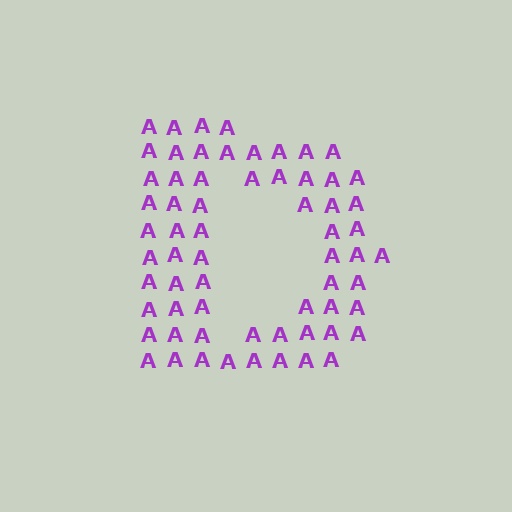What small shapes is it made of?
It is made of small letter A's.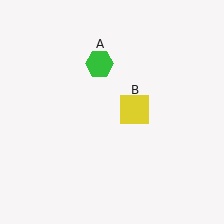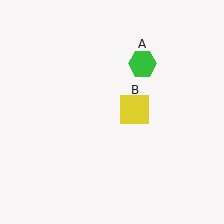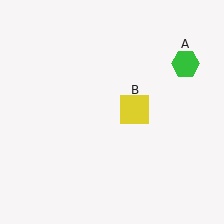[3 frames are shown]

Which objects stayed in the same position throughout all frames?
Yellow square (object B) remained stationary.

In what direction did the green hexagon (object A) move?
The green hexagon (object A) moved right.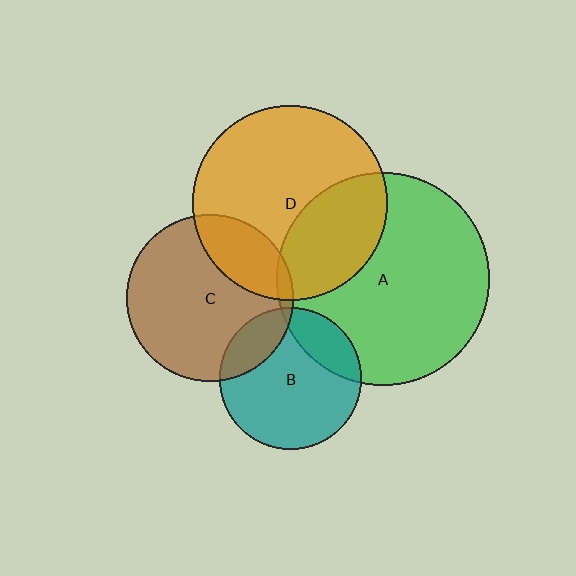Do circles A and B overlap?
Yes.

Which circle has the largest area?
Circle A (green).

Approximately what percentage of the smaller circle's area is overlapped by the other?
Approximately 20%.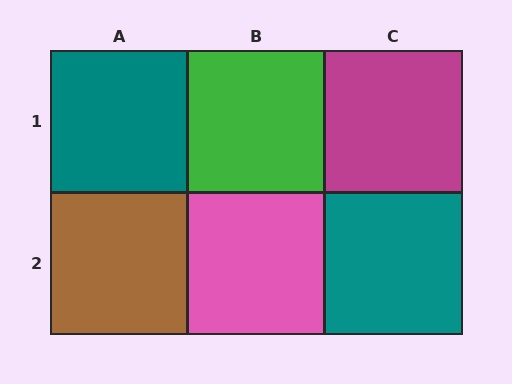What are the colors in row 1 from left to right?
Teal, green, magenta.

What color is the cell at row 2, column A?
Brown.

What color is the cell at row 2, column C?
Teal.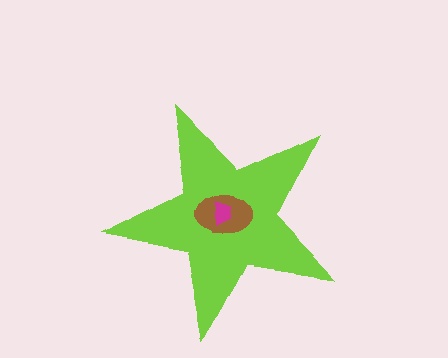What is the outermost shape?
The lime star.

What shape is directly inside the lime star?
The brown ellipse.